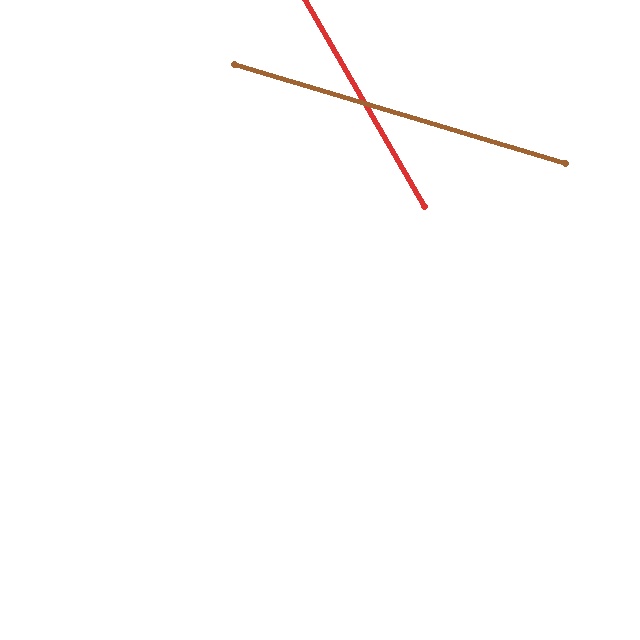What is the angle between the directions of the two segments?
Approximately 43 degrees.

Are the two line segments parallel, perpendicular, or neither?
Neither parallel nor perpendicular — they differ by about 43°.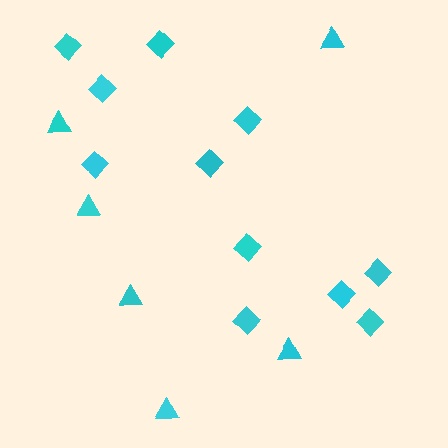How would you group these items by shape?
There are 2 groups: one group of diamonds (11) and one group of triangles (6).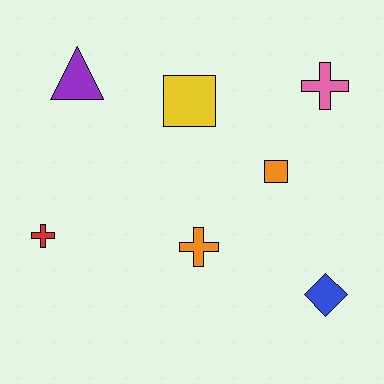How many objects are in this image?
There are 7 objects.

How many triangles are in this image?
There is 1 triangle.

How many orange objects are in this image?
There are 2 orange objects.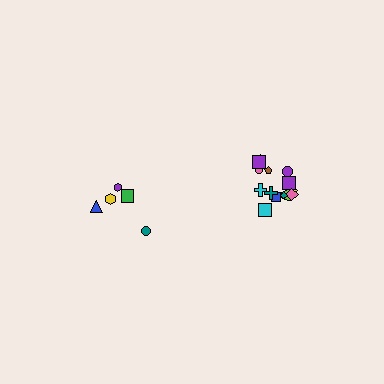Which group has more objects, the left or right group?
The right group.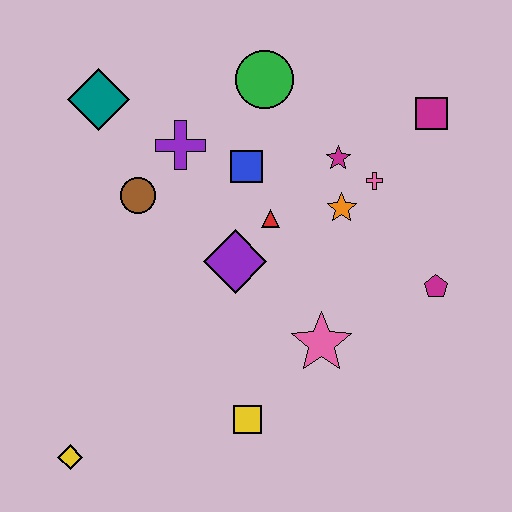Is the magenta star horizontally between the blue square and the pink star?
No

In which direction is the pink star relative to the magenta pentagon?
The pink star is to the left of the magenta pentagon.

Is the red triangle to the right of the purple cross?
Yes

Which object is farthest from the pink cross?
The yellow diamond is farthest from the pink cross.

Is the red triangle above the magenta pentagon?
Yes